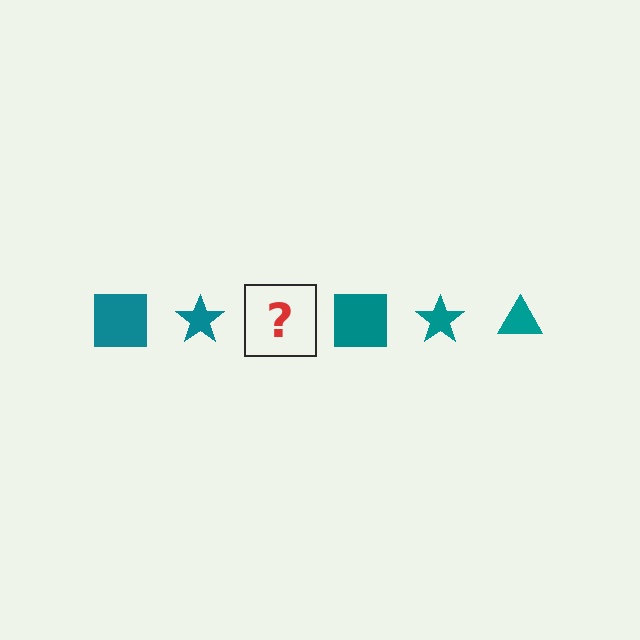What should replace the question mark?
The question mark should be replaced with a teal triangle.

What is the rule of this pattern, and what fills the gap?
The rule is that the pattern cycles through square, star, triangle shapes in teal. The gap should be filled with a teal triangle.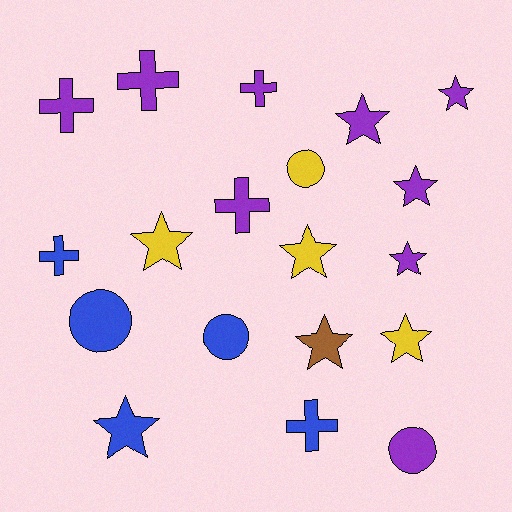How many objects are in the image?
There are 19 objects.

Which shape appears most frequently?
Star, with 9 objects.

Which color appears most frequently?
Purple, with 9 objects.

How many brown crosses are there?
There are no brown crosses.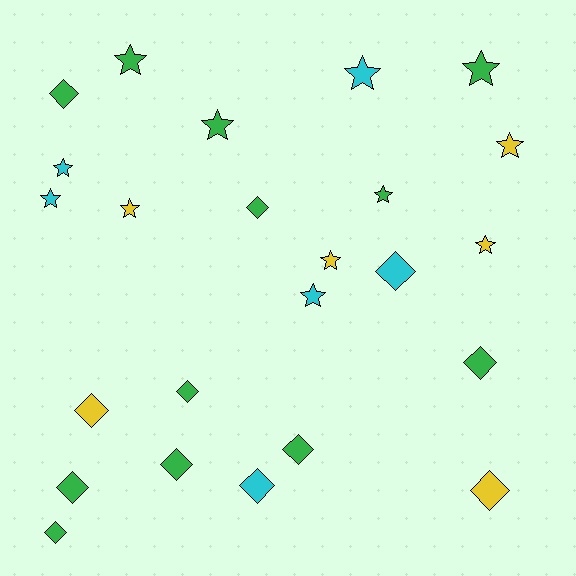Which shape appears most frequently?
Star, with 12 objects.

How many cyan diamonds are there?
There are 2 cyan diamonds.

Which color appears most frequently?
Green, with 12 objects.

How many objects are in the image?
There are 24 objects.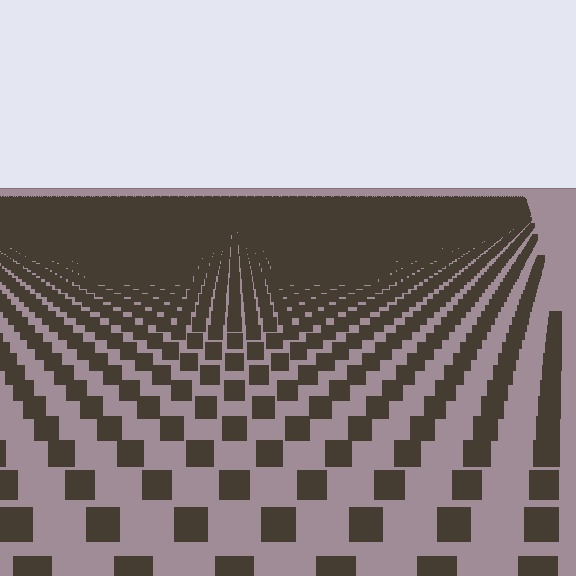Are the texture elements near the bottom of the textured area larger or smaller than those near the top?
Larger. Near the bottom, elements are closer to the viewer and appear at a bigger on-screen size.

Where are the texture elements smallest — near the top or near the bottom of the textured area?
Near the top.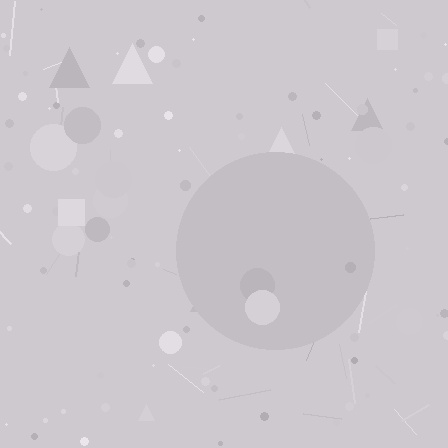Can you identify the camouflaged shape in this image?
The camouflaged shape is a circle.